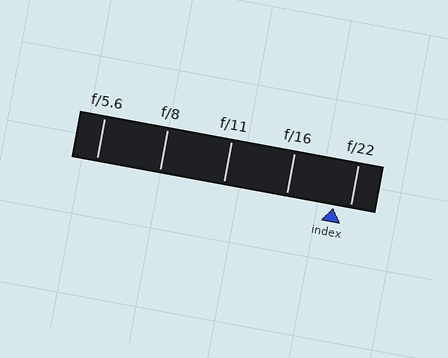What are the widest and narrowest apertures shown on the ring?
The widest aperture shown is f/5.6 and the narrowest is f/22.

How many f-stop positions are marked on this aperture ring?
There are 5 f-stop positions marked.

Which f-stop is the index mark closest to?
The index mark is closest to f/22.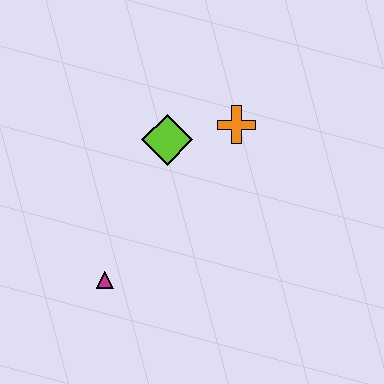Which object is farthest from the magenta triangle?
The orange cross is farthest from the magenta triangle.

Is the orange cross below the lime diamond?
No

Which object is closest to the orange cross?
The lime diamond is closest to the orange cross.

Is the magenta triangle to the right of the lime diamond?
No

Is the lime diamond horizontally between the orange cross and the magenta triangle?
Yes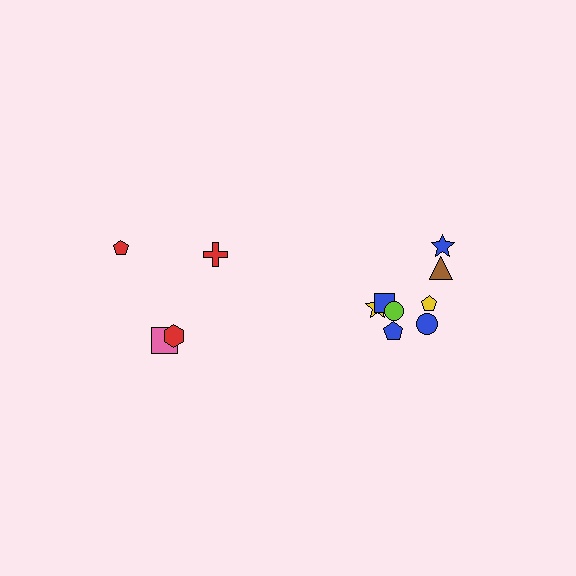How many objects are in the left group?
There are 4 objects.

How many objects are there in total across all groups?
There are 12 objects.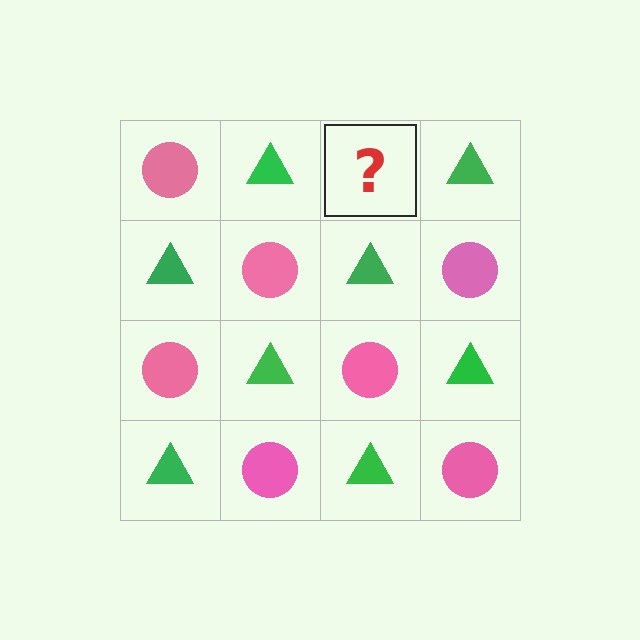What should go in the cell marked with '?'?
The missing cell should contain a pink circle.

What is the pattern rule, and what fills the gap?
The rule is that it alternates pink circle and green triangle in a checkerboard pattern. The gap should be filled with a pink circle.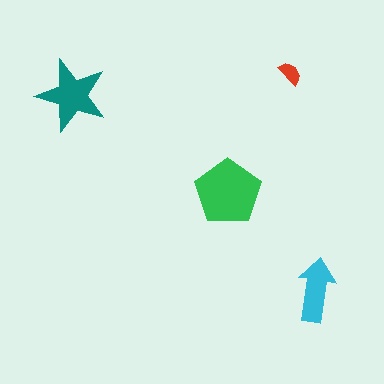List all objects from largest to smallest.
The green pentagon, the teal star, the cyan arrow, the red semicircle.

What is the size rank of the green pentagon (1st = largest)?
1st.